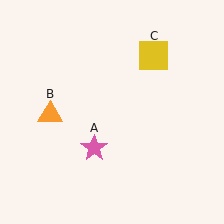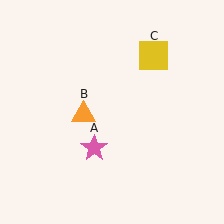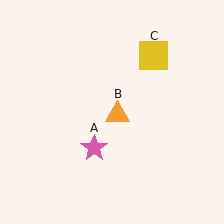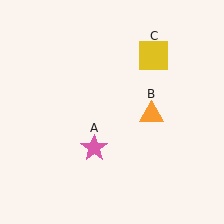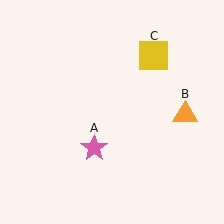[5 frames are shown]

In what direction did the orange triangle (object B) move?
The orange triangle (object B) moved right.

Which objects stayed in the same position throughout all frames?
Pink star (object A) and yellow square (object C) remained stationary.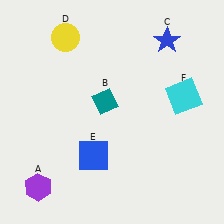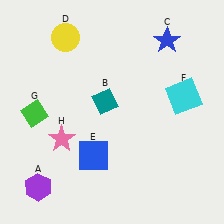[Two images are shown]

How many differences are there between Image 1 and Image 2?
There are 2 differences between the two images.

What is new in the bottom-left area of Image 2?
A pink star (H) was added in the bottom-left area of Image 2.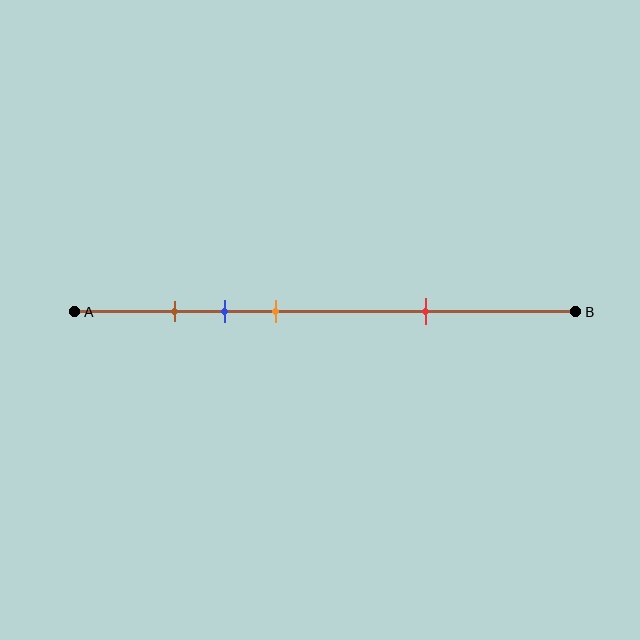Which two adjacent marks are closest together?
The brown and blue marks are the closest adjacent pair.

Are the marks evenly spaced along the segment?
No, the marks are not evenly spaced.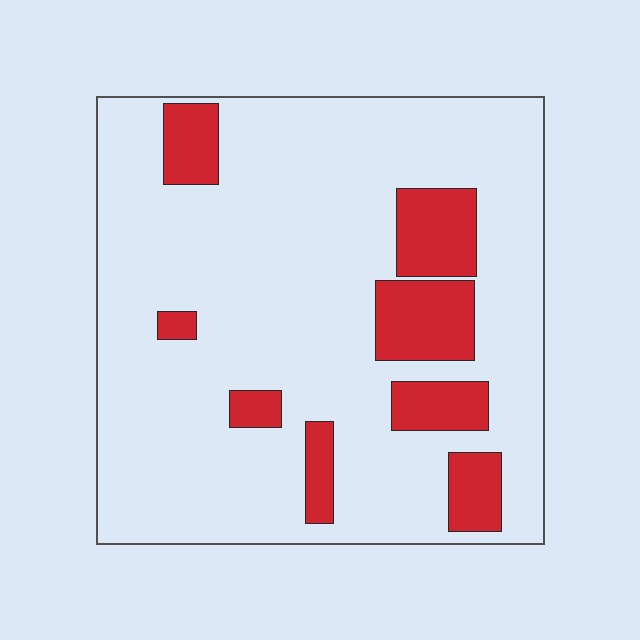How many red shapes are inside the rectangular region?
8.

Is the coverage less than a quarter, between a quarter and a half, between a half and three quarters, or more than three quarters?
Less than a quarter.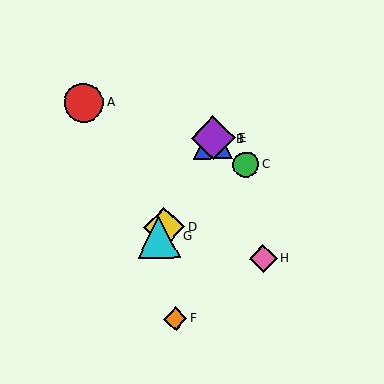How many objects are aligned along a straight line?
4 objects (B, D, E, G) are aligned along a straight line.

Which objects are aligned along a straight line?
Objects B, D, E, G are aligned along a straight line.